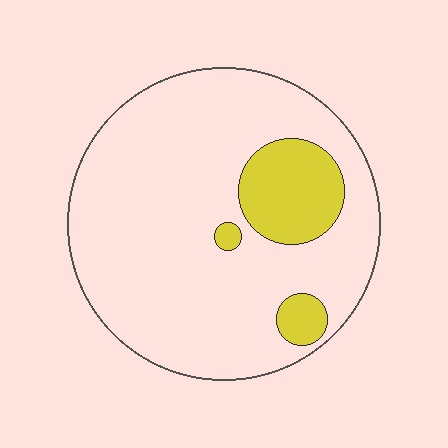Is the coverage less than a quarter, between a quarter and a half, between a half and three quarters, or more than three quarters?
Less than a quarter.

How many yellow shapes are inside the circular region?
3.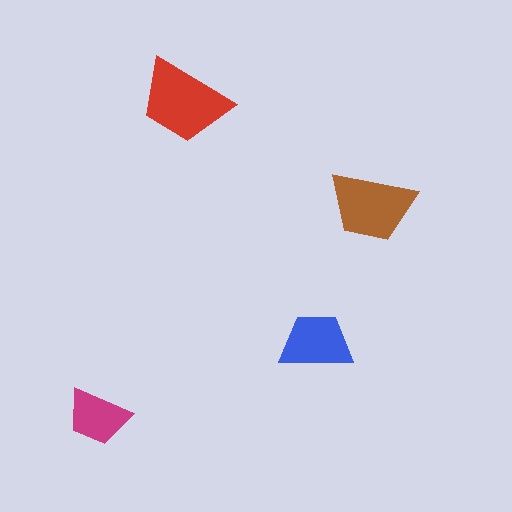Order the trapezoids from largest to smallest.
the red one, the brown one, the blue one, the magenta one.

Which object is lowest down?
The magenta trapezoid is bottommost.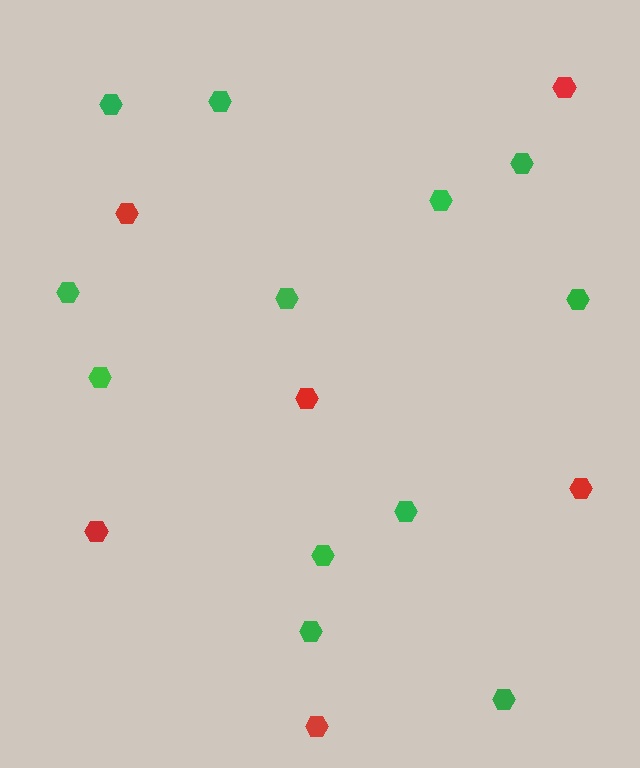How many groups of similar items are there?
There are 2 groups: one group of green hexagons (12) and one group of red hexagons (6).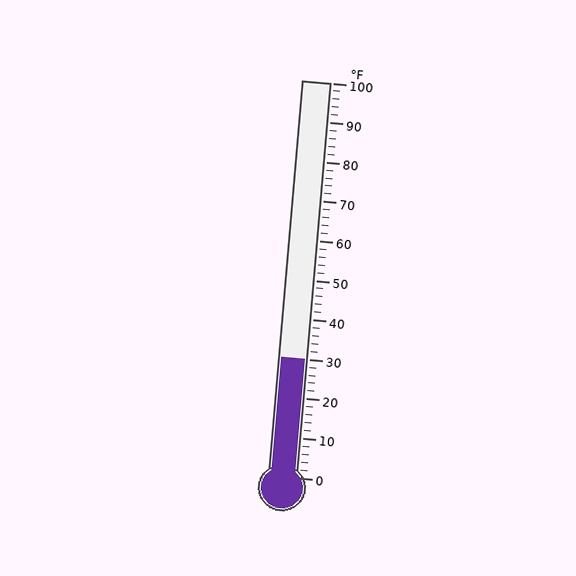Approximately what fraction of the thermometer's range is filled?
The thermometer is filled to approximately 30% of its range.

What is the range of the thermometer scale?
The thermometer scale ranges from 0°F to 100°F.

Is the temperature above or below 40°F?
The temperature is below 40°F.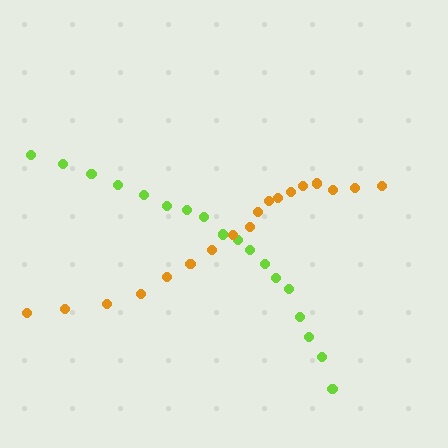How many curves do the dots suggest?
There are 2 distinct paths.